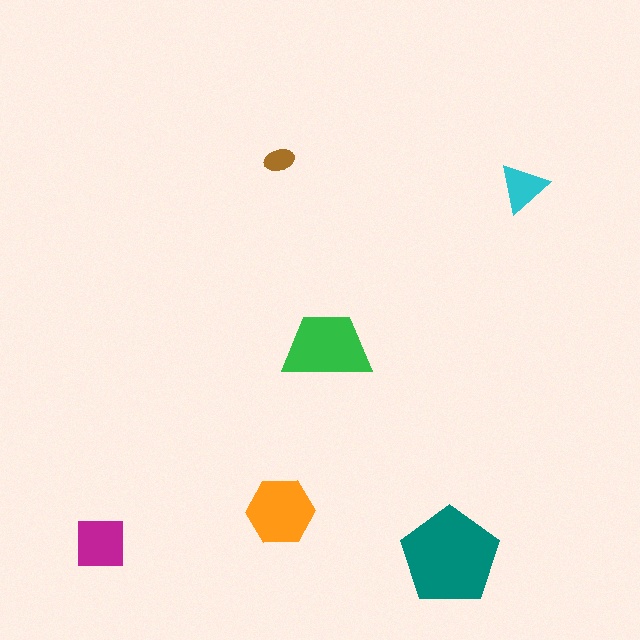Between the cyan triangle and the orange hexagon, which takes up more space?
The orange hexagon.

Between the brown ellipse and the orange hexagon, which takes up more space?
The orange hexagon.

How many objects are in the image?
There are 6 objects in the image.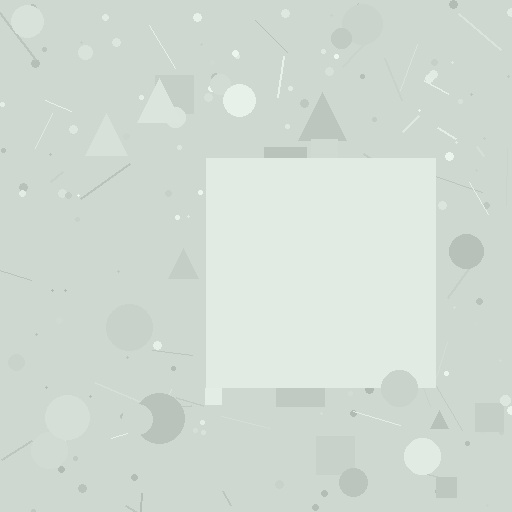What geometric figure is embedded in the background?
A square is embedded in the background.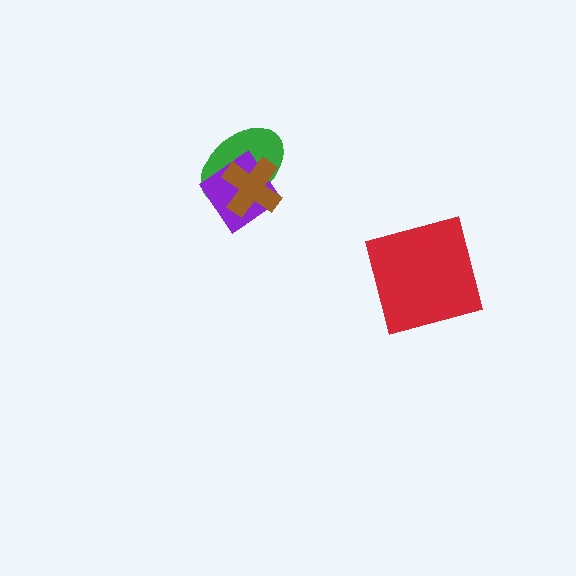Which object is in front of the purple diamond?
The brown cross is in front of the purple diamond.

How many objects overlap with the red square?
0 objects overlap with the red square.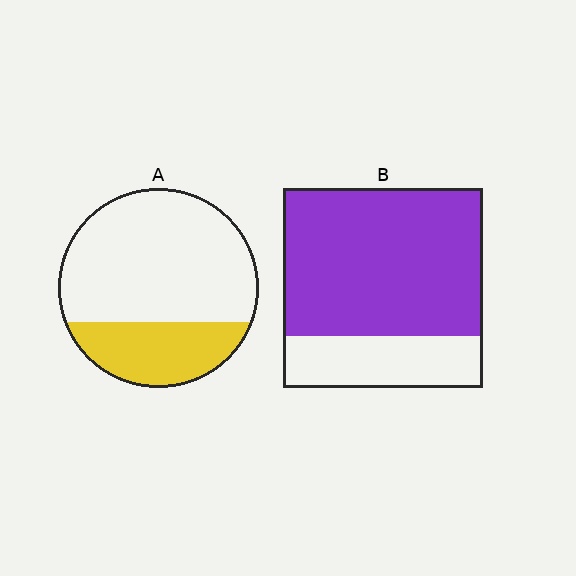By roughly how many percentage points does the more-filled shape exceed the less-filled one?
By roughly 45 percentage points (B over A).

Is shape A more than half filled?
No.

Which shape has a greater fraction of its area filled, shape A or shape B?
Shape B.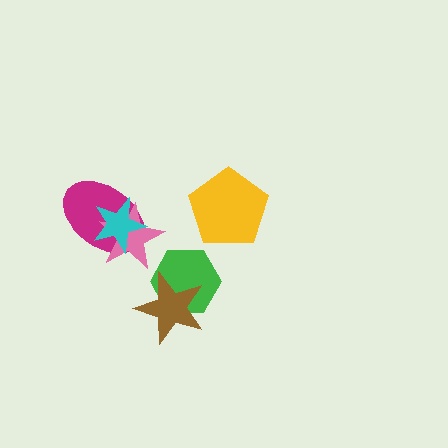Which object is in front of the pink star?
The cyan star is in front of the pink star.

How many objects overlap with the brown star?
1 object overlaps with the brown star.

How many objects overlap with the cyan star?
2 objects overlap with the cyan star.